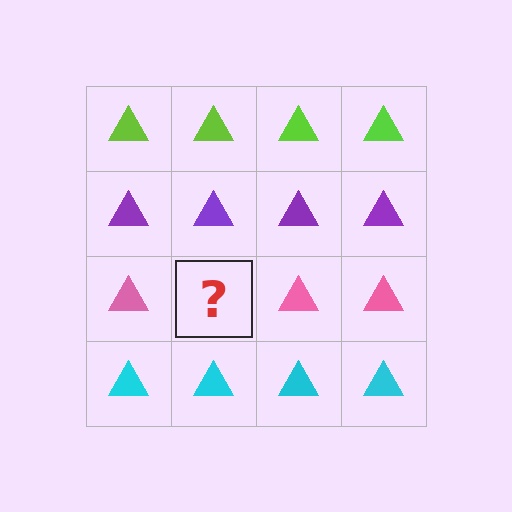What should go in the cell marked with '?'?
The missing cell should contain a pink triangle.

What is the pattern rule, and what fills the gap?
The rule is that each row has a consistent color. The gap should be filled with a pink triangle.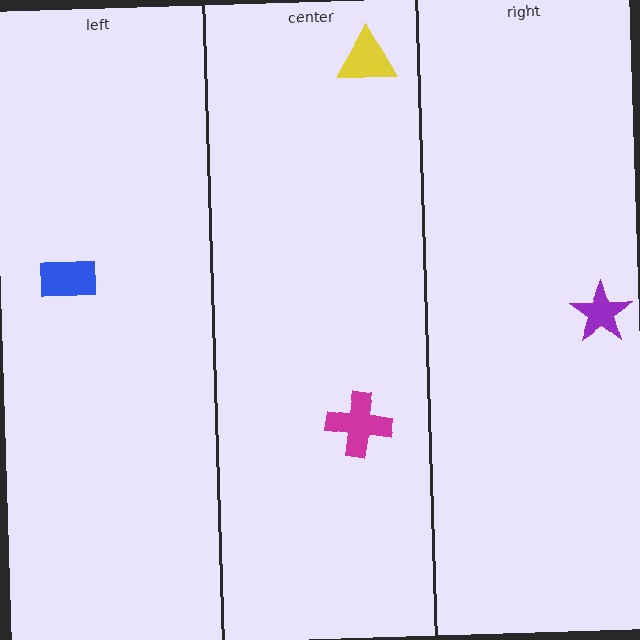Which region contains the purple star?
The right region.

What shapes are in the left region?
The blue rectangle.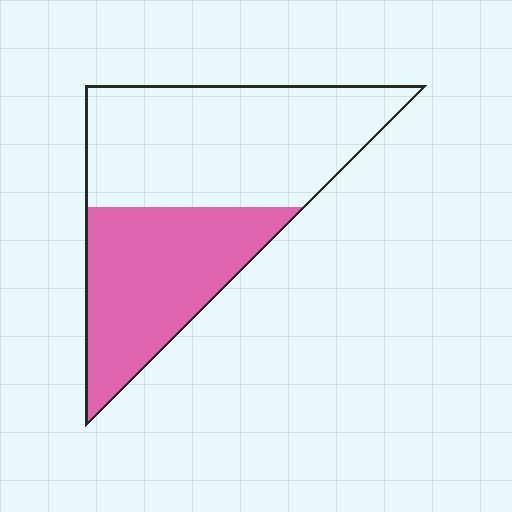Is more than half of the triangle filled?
No.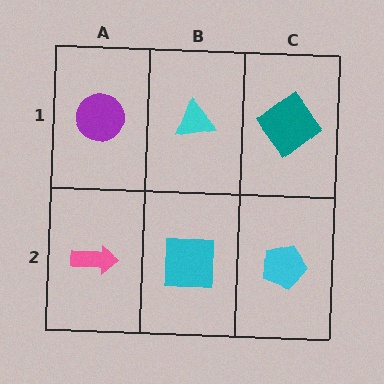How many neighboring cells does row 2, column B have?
3.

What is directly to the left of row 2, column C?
A cyan square.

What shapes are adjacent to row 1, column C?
A cyan pentagon (row 2, column C), a cyan triangle (row 1, column B).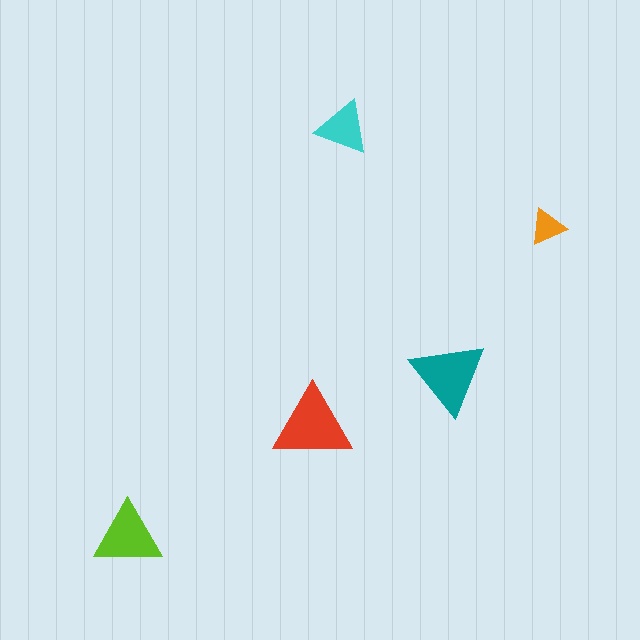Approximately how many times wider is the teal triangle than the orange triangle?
About 2 times wider.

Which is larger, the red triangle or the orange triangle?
The red one.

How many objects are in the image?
There are 5 objects in the image.